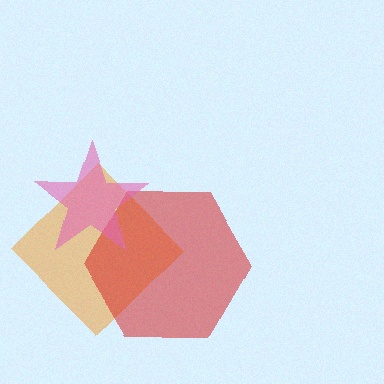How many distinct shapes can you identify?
There are 3 distinct shapes: an orange diamond, a red hexagon, a pink star.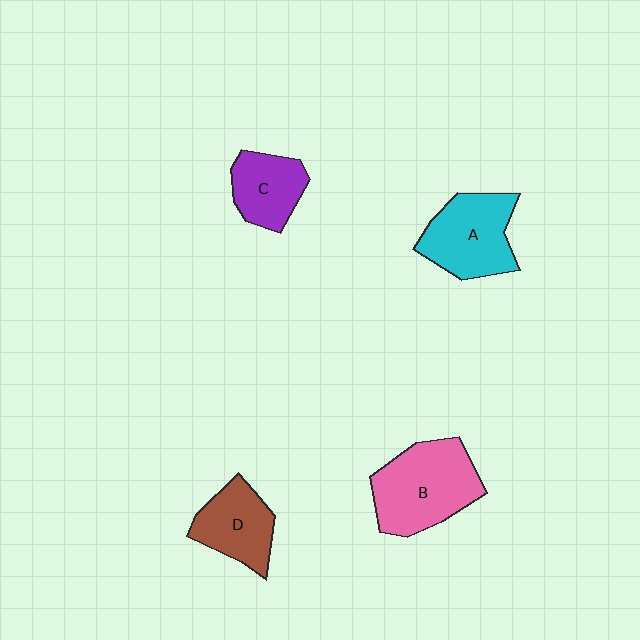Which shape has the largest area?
Shape B (pink).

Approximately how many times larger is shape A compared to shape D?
Approximately 1.3 times.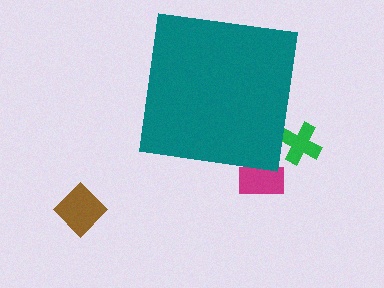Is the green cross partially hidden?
Yes, the green cross is partially hidden behind the teal square.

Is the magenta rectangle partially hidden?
Yes, the magenta rectangle is partially hidden behind the teal square.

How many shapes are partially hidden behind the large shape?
2 shapes are partially hidden.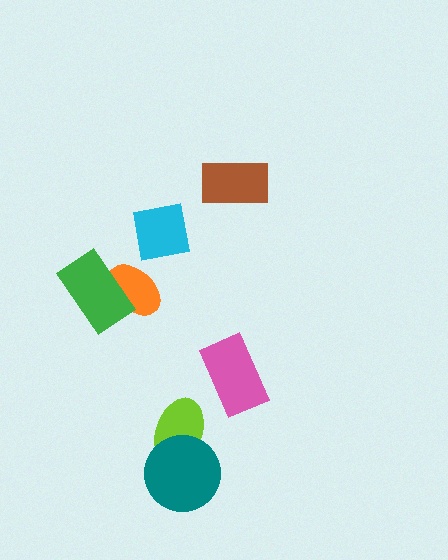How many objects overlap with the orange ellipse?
1 object overlaps with the orange ellipse.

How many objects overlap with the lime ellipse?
1 object overlaps with the lime ellipse.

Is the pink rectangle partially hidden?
No, no other shape covers it.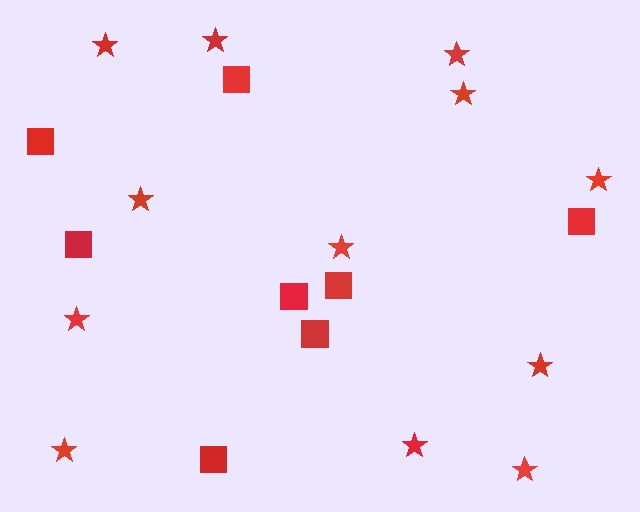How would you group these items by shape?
There are 2 groups: one group of stars (12) and one group of squares (8).